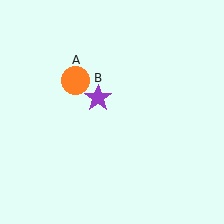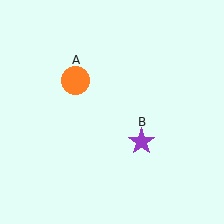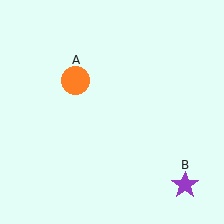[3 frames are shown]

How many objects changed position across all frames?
1 object changed position: purple star (object B).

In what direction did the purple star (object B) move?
The purple star (object B) moved down and to the right.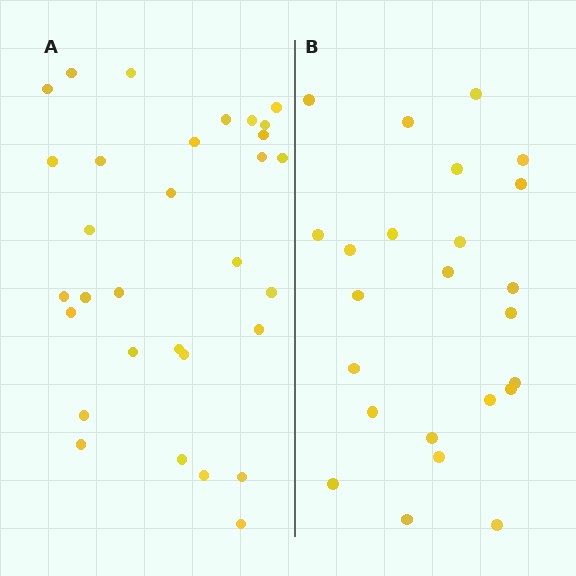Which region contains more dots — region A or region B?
Region A (the left region) has more dots.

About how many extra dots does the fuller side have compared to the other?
Region A has roughly 8 or so more dots than region B.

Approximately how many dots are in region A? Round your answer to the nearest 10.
About 30 dots. (The exact count is 31, which rounds to 30.)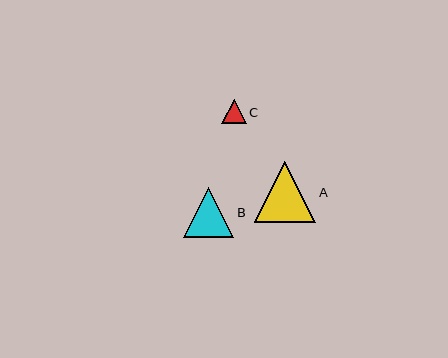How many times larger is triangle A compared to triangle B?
Triangle A is approximately 1.2 times the size of triangle B.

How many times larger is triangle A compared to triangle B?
Triangle A is approximately 1.2 times the size of triangle B.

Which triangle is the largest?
Triangle A is the largest with a size of approximately 62 pixels.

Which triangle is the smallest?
Triangle C is the smallest with a size of approximately 24 pixels.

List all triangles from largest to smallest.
From largest to smallest: A, B, C.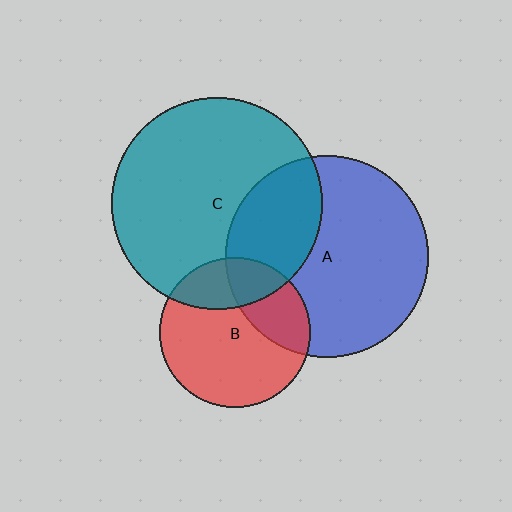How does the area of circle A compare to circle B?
Approximately 1.8 times.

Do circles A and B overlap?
Yes.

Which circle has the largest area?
Circle C (teal).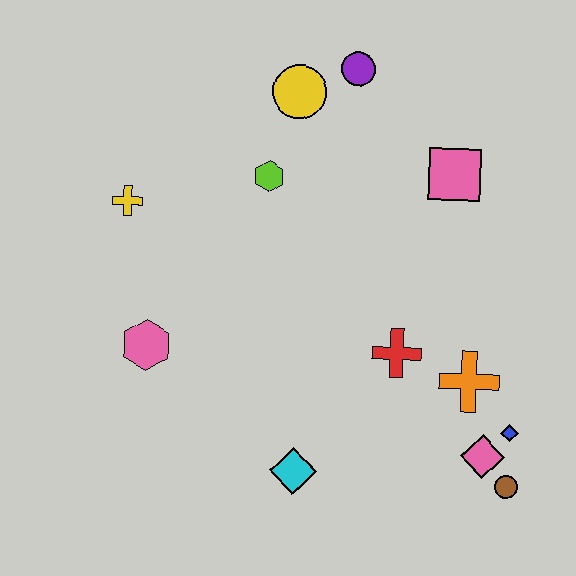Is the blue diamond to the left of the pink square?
No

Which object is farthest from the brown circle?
The yellow cross is farthest from the brown circle.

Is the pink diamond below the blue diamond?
Yes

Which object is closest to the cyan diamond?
The red cross is closest to the cyan diamond.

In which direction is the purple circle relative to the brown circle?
The purple circle is above the brown circle.